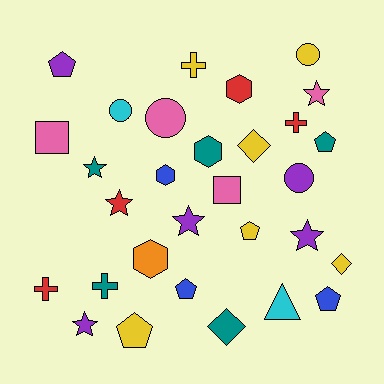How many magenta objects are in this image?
There are no magenta objects.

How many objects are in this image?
There are 30 objects.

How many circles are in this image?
There are 4 circles.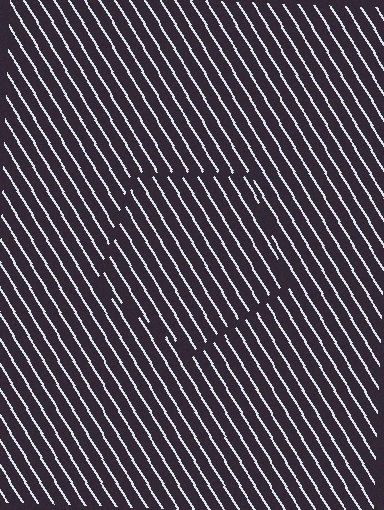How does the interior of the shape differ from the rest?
The interior of the shape contains the same grating, shifted by half a period — the contour is defined by the phase discontinuity where line-ends from the inner and outer gratings abut.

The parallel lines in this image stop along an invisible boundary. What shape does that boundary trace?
An illusory pentagon. The interior of the shape contains the same grating, shifted by half a period — the contour is defined by the phase discontinuity where line-ends from the inner and outer gratings abut.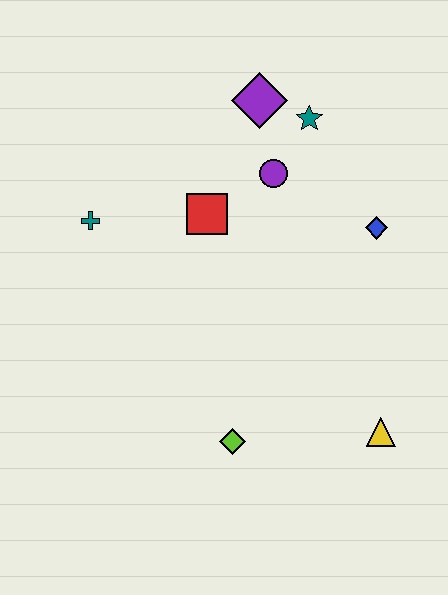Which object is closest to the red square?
The purple circle is closest to the red square.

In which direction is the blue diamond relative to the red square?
The blue diamond is to the right of the red square.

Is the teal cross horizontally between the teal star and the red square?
No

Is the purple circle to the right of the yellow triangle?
No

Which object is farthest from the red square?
The yellow triangle is farthest from the red square.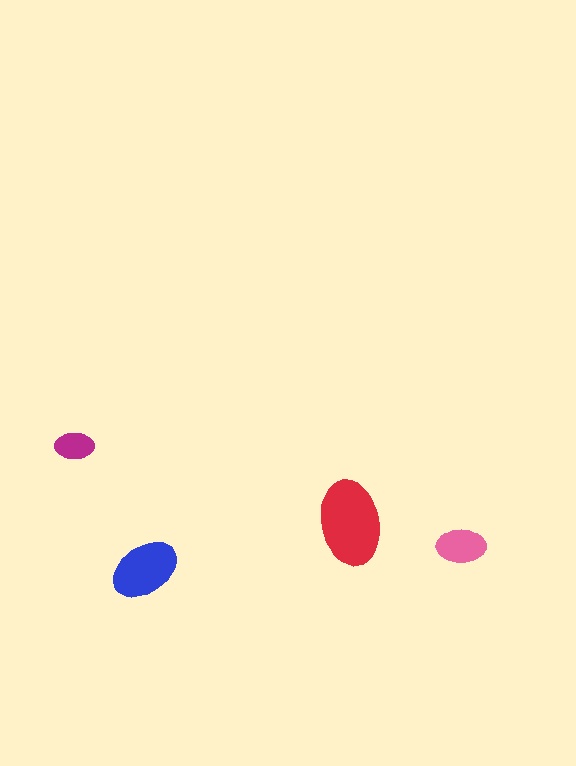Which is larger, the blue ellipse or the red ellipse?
The red one.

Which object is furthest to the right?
The pink ellipse is rightmost.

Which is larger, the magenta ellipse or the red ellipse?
The red one.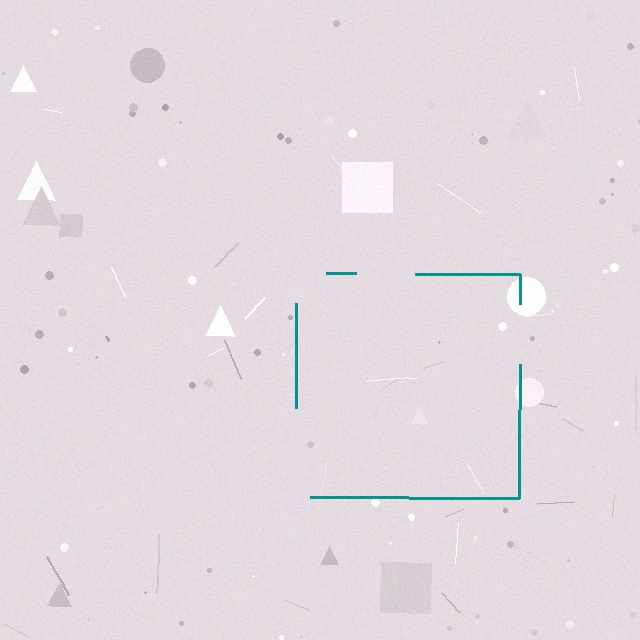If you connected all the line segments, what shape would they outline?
They would outline a square.